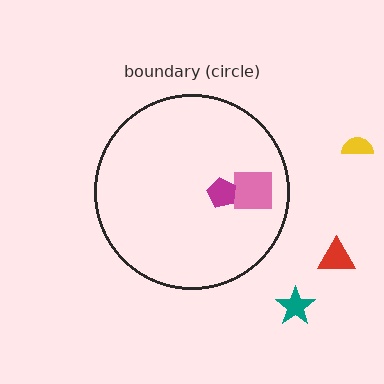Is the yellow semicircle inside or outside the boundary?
Outside.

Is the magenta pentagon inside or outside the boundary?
Inside.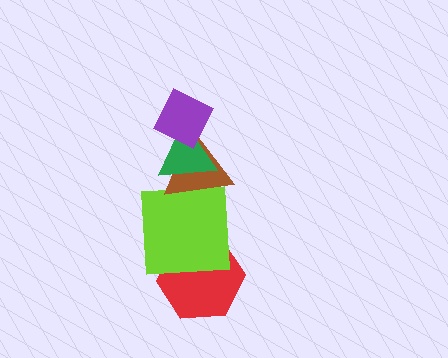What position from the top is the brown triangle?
The brown triangle is 3rd from the top.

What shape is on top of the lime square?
The brown triangle is on top of the lime square.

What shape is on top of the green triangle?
The purple diamond is on top of the green triangle.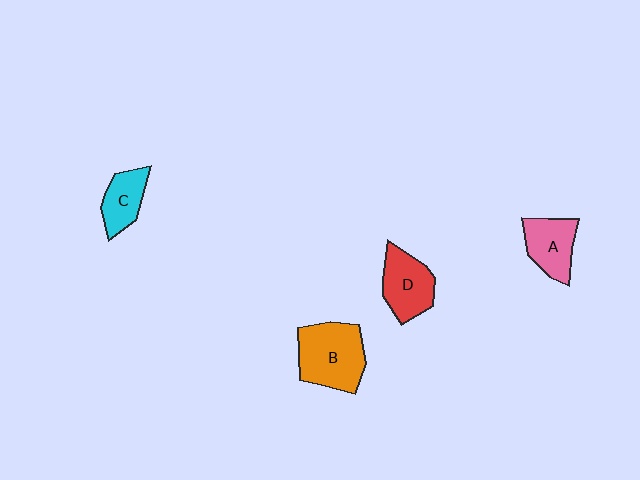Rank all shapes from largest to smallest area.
From largest to smallest: B (orange), D (red), A (pink), C (cyan).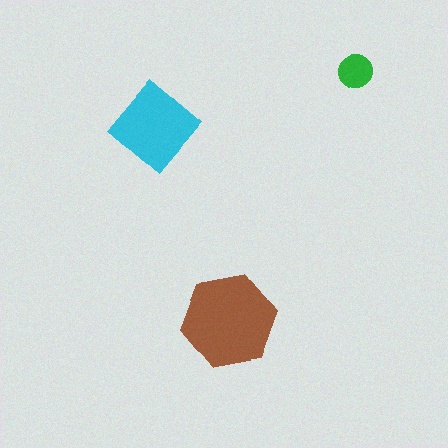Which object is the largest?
The brown hexagon.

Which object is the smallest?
The green circle.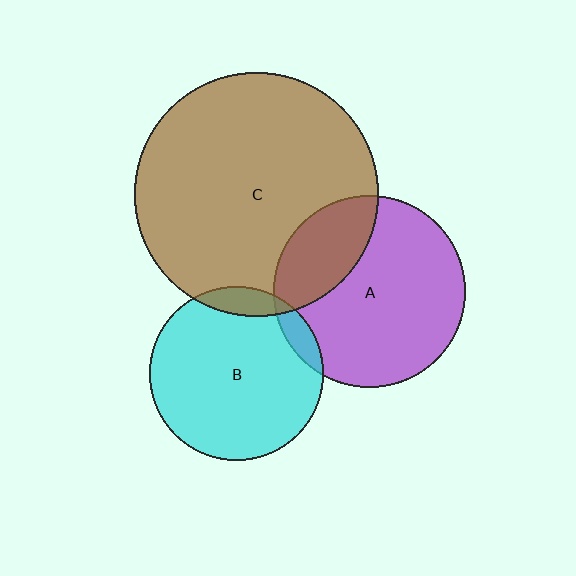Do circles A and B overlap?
Yes.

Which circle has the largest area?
Circle C (brown).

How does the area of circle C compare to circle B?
Approximately 2.0 times.